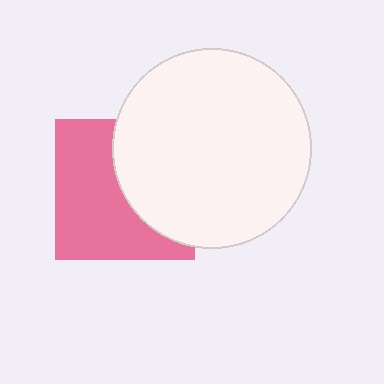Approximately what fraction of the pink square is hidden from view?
Roughly 44% of the pink square is hidden behind the white circle.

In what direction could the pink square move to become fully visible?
The pink square could move left. That would shift it out from behind the white circle entirely.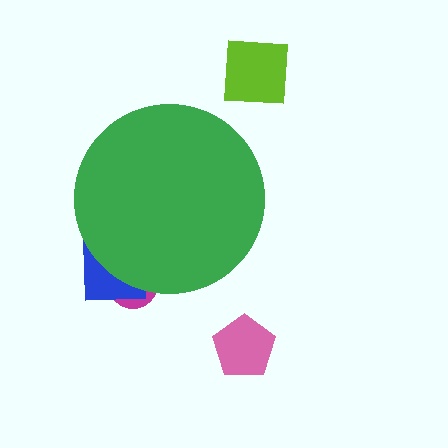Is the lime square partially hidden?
No, the lime square is fully visible.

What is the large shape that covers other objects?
A green circle.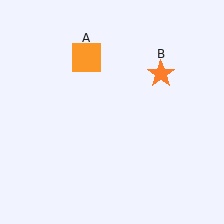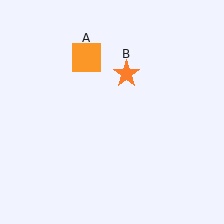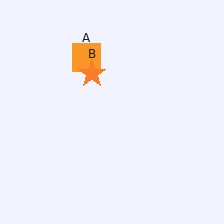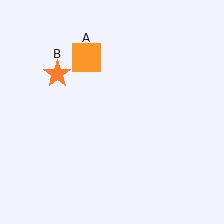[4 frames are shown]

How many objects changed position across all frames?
1 object changed position: orange star (object B).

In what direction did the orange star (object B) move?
The orange star (object B) moved left.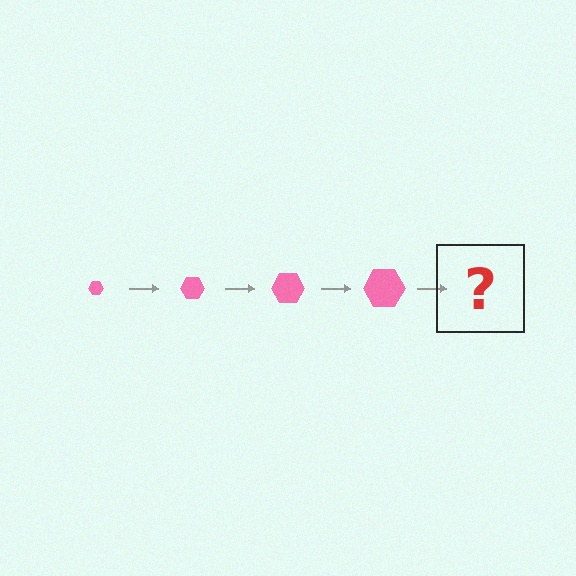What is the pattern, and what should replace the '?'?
The pattern is that the hexagon gets progressively larger each step. The '?' should be a pink hexagon, larger than the previous one.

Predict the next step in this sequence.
The next step is a pink hexagon, larger than the previous one.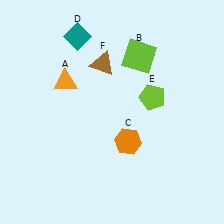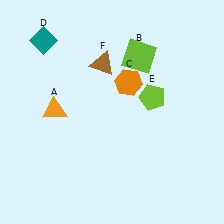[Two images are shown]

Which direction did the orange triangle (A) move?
The orange triangle (A) moved down.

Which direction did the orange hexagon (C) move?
The orange hexagon (C) moved up.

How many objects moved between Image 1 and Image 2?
3 objects moved between the two images.